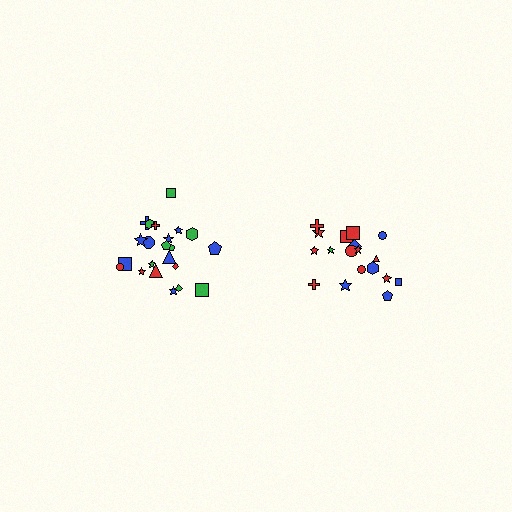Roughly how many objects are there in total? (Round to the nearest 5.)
Roughly 40 objects in total.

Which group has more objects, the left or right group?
The left group.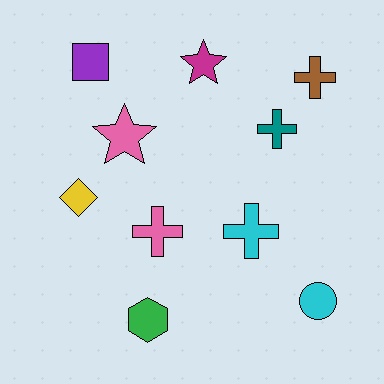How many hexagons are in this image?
There is 1 hexagon.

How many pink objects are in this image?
There are 2 pink objects.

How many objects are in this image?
There are 10 objects.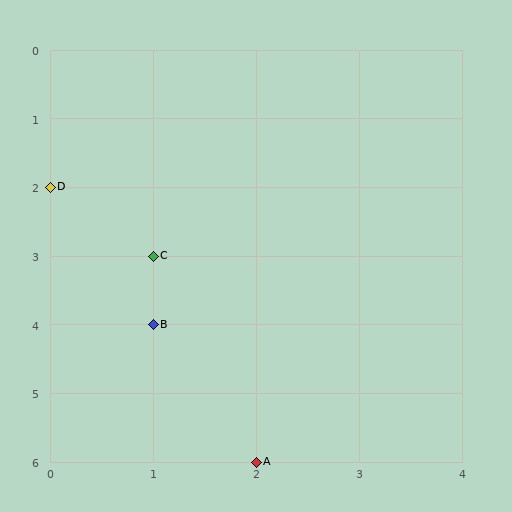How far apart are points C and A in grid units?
Points C and A are 1 column and 3 rows apart (about 3.2 grid units diagonally).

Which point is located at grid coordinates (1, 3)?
Point C is at (1, 3).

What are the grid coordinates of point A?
Point A is at grid coordinates (2, 6).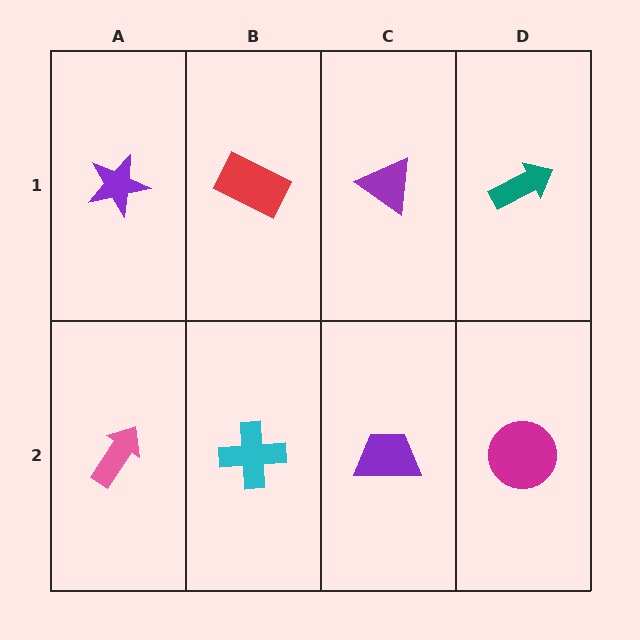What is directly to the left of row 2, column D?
A purple trapezoid.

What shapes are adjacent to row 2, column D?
A teal arrow (row 1, column D), a purple trapezoid (row 2, column C).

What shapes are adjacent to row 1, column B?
A cyan cross (row 2, column B), a purple star (row 1, column A), a purple triangle (row 1, column C).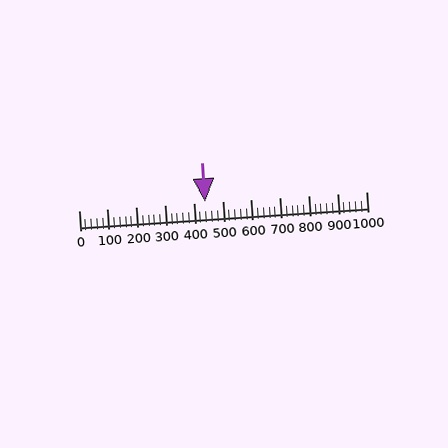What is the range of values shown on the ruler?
The ruler shows values from 0 to 1000.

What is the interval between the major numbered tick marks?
The major tick marks are spaced 100 units apart.